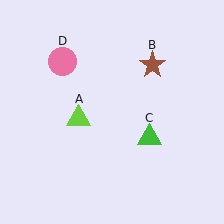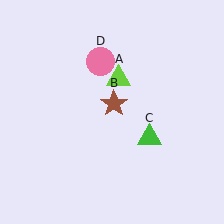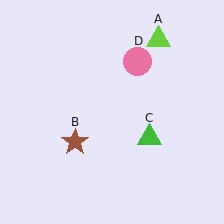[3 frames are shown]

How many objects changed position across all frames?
3 objects changed position: lime triangle (object A), brown star (object B), pink circle (object D).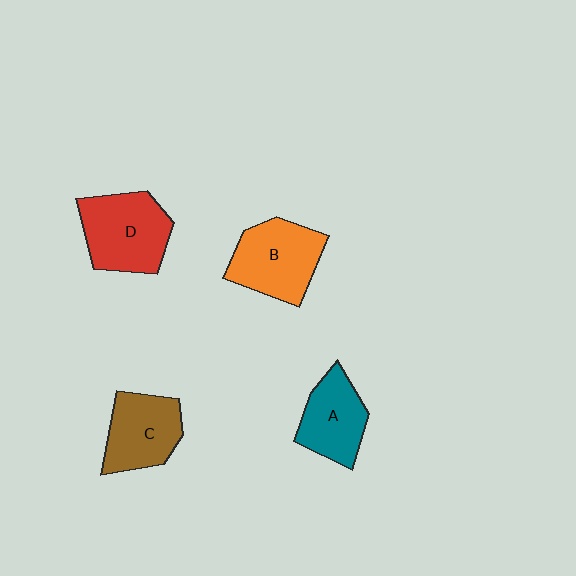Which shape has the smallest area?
Shape A (teal).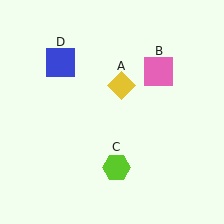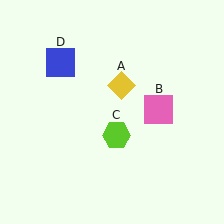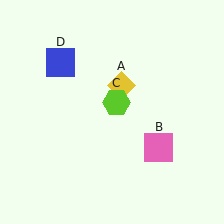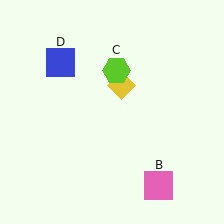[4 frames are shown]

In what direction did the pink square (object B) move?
The pink square (object B) moved down.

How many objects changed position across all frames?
2 objects changed position: pink square (object B), lime hexagon (object C).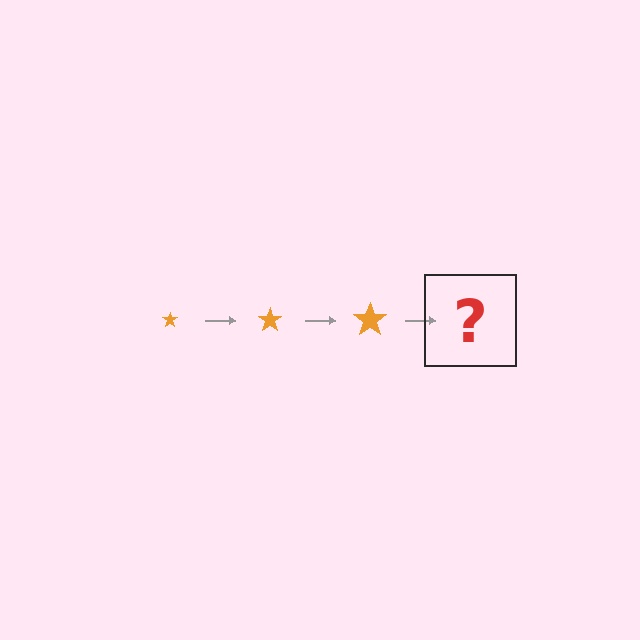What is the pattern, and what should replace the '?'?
The pattern is that the star gets progressively larger each step. The '?' should be an orange star, larger than the previous one.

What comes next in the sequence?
The next element should be an orange star, larger than the previous one.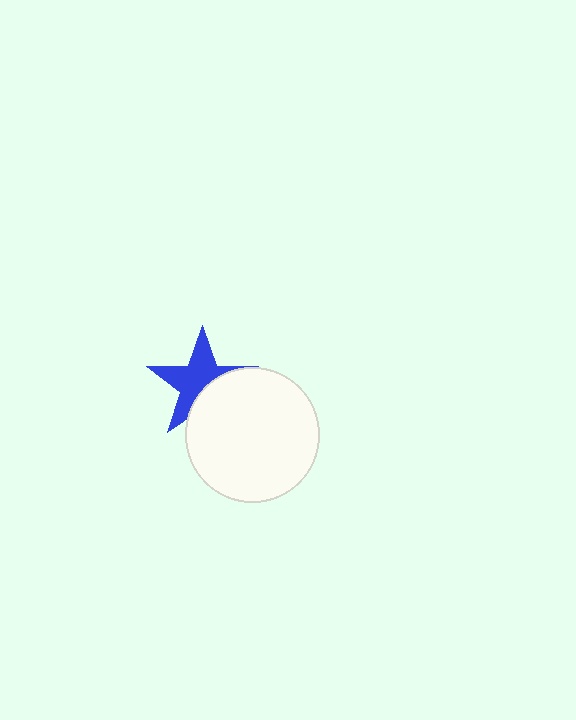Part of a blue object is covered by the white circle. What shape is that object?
It is a star.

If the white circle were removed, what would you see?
You would see the complete blue star.